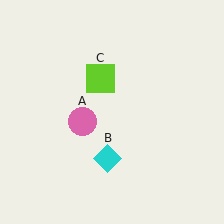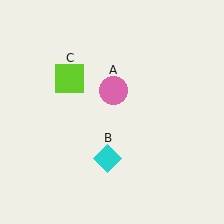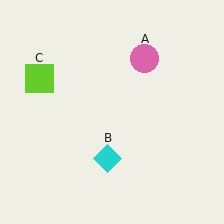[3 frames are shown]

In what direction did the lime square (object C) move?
The lime square (object C) moved left.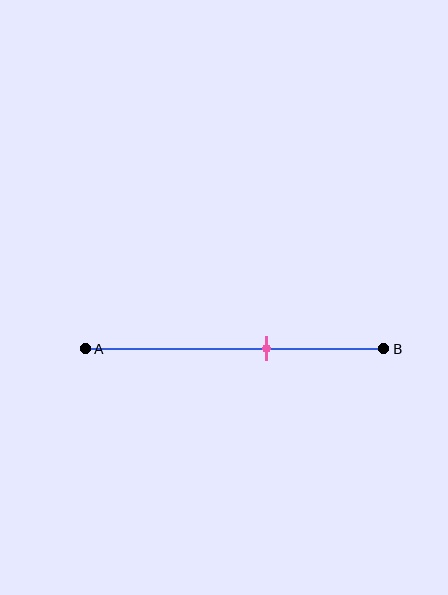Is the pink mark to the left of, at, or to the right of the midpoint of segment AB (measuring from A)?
The pink mark is to the right of the midpoint of segment AB.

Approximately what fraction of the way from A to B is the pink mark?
The pink mark is approximately 60% of the way from A to B.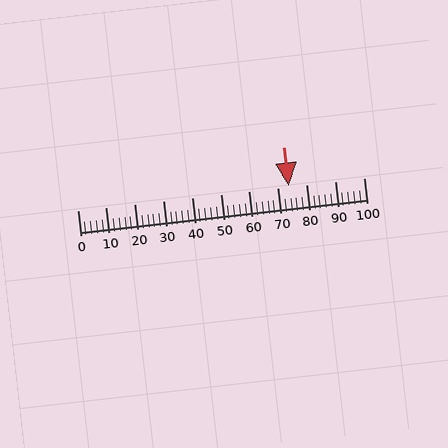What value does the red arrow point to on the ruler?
The red arrow points to approximately 74.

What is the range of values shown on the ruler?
The ruler shows values from 0 to 100.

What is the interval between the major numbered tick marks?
The major tick marks are spaced 10 units apart.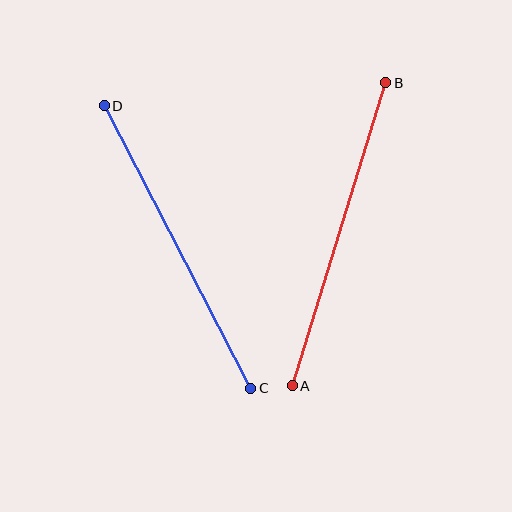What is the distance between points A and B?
The distance is approximately 317 pixels.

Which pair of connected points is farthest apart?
Points C and D are farthest apart.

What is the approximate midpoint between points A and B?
The midpoint is at approximately (339, 234) pixels.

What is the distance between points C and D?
The distance is approximately 318 pixels.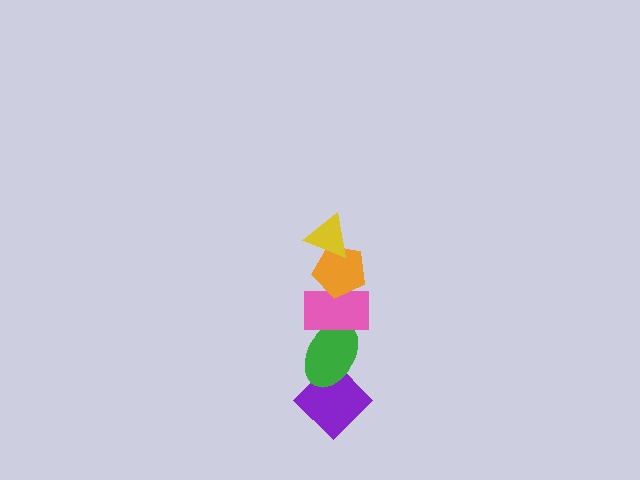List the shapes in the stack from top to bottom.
From top to bottom: the yellow triangle, the orange pentagon, the pink rectangle, the green ellipse, the purple diamond.